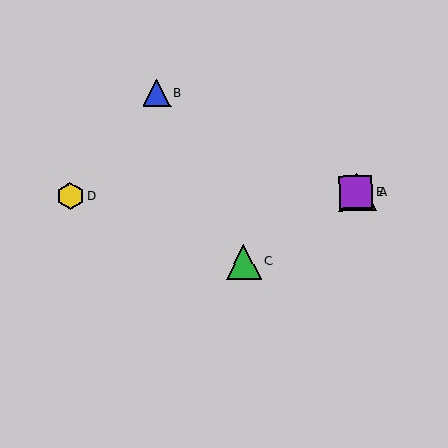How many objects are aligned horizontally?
3 objects (A, D, E) are aligned horizontally.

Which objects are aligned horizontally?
Objects A, D, E are aligned horizontally.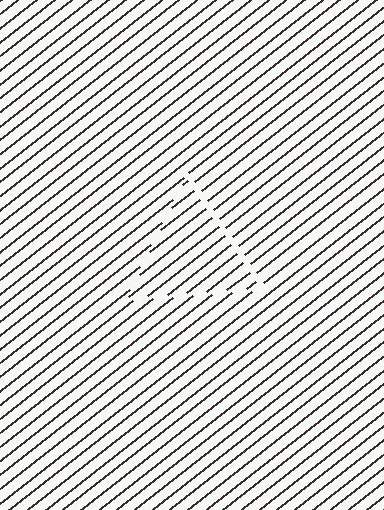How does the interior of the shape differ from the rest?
The interior of the shape contains the same grating, shifted by half a period — the contour is defined by the phase discontinuity where line-ends from the inner and outer gratings abut.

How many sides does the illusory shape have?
3 sides — the line-ends trace a triangle.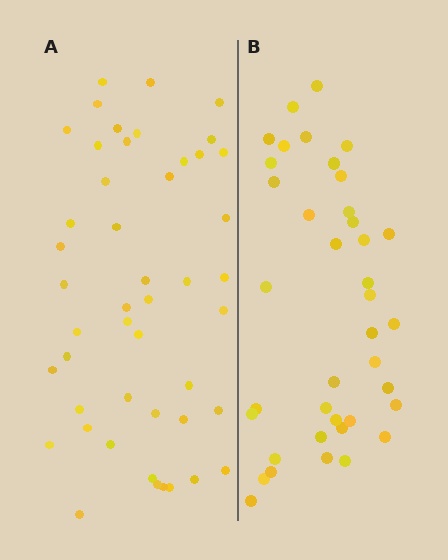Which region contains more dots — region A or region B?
Region A (the left region) has more dots.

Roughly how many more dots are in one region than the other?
Region A has roughly 8 or so more dots than region B.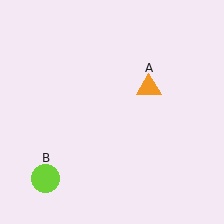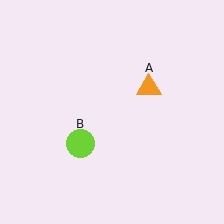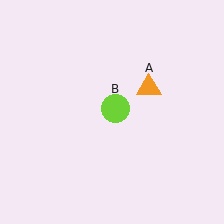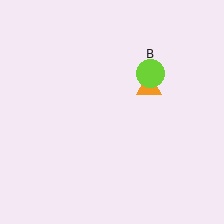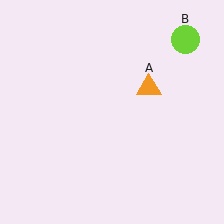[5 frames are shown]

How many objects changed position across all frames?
1 object changed position: lime circle (object B).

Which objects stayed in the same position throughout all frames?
Orange triangle (object A) remained stationary.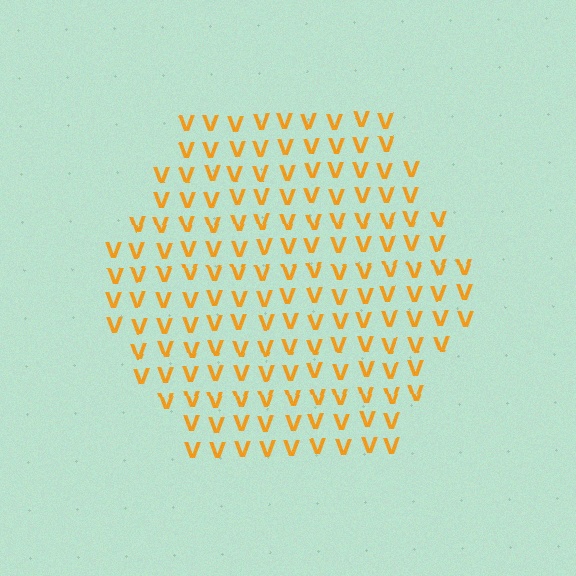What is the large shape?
The large shape is a hexagon.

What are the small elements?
The small elements are letter V's.